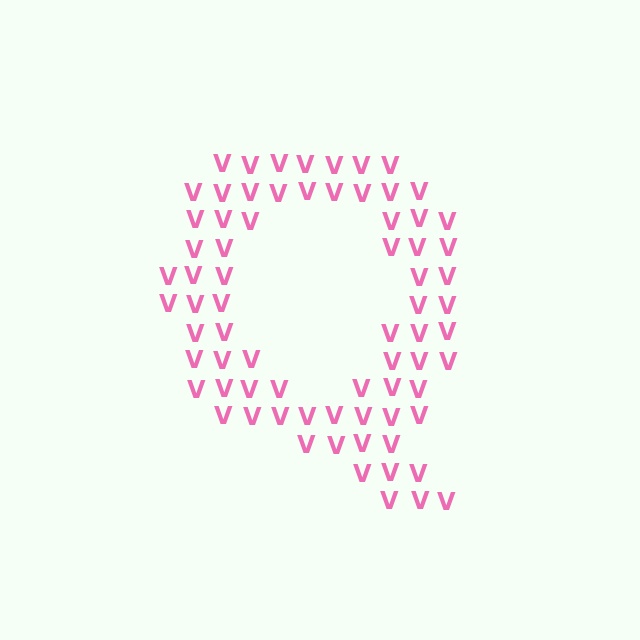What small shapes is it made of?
It is made of small letter V's.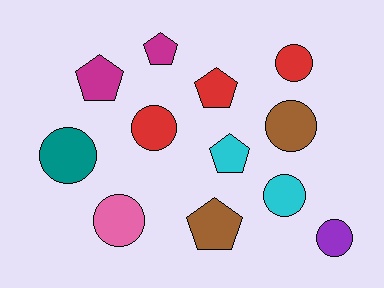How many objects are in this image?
There are 12 objects.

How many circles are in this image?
There are 7 circles.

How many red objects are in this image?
There are 3 red objects.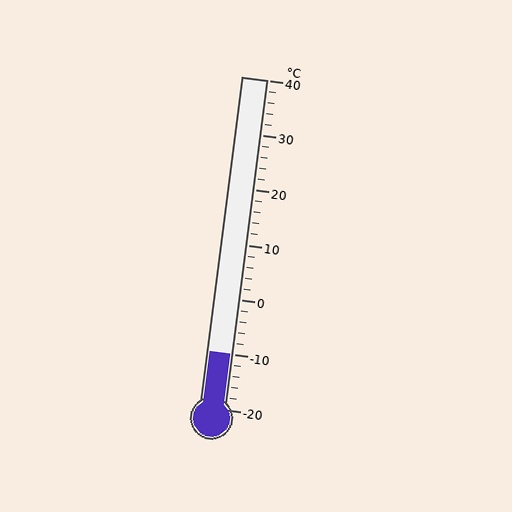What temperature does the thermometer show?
The thermometer shows approximately -10°C.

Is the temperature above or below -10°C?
The temperature is at -10°C.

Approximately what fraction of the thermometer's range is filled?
The thermometer is filled to approximately 15% of its range.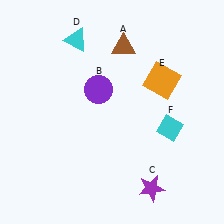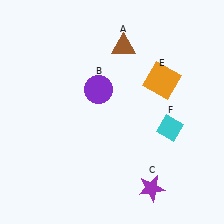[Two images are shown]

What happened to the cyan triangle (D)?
The cyan triangle (D) was removed in Image 2. It was in the top-left area of Image 1.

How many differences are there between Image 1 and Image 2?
There is 1 difference between the two images.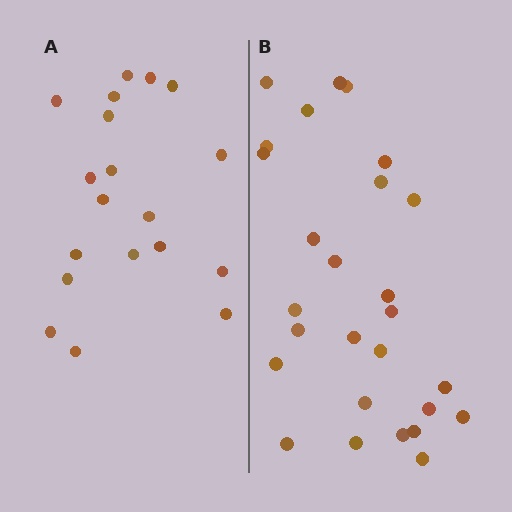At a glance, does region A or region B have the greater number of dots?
Region B (the right region) has more dots.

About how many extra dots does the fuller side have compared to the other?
Region B has roughly 8 or so more dots than region A.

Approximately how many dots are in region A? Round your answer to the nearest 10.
About 20 dots. (The exact count is 19, which rounds to 20.)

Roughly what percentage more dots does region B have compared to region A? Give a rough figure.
About 40% more.